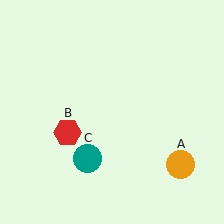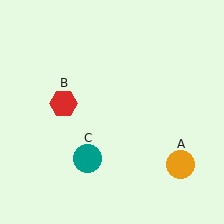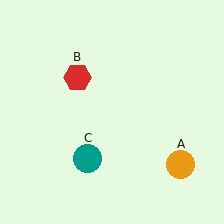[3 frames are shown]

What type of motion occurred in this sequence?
The red hexagon (object B) rotated clockwise around the center of the scene.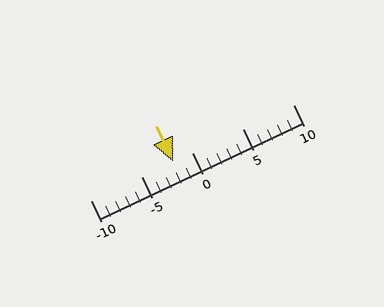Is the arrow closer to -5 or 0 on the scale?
The arrow is closer to 0.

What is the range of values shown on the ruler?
The ruler shows values from -10 to 10.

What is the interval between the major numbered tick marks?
The major tick marks are spaced 5 units apart.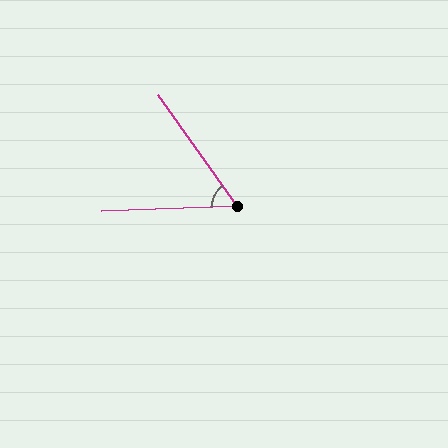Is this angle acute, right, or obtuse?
It is acute.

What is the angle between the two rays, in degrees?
Approximately 56 degrees.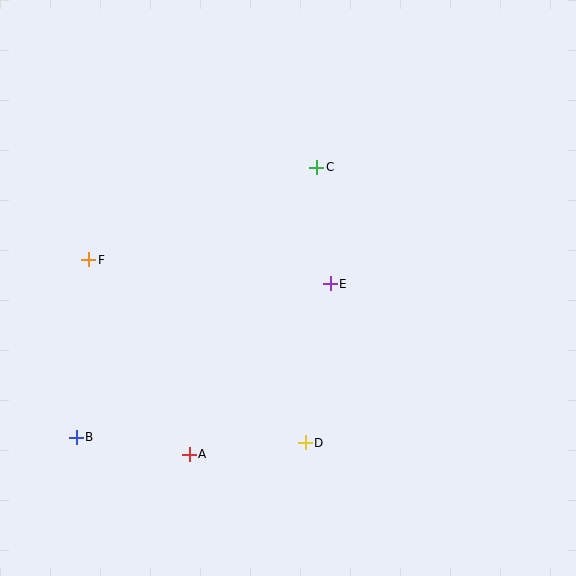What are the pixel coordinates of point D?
Point D is at (305, 443).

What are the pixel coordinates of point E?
Point E is at (330, 284).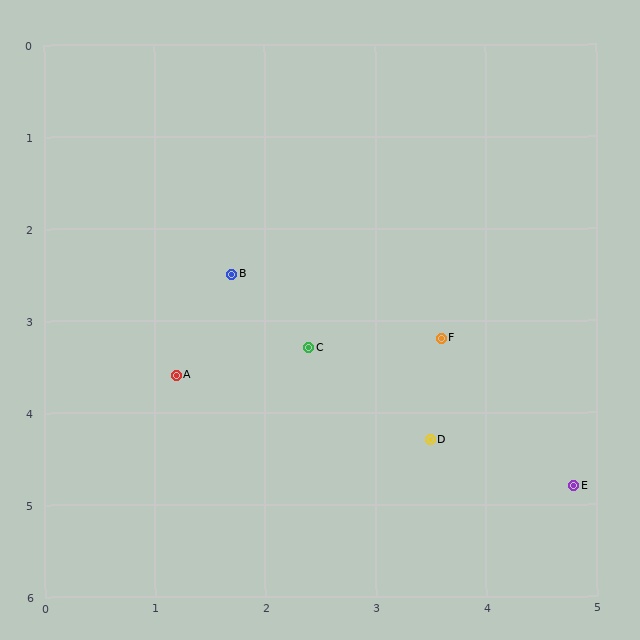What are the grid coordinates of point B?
Point B is at approximately (1.7, 2.5).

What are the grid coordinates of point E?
Point E is at approximately (4.8, 4.8).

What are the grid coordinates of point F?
Point F is at approximately (3.6, 3.2).